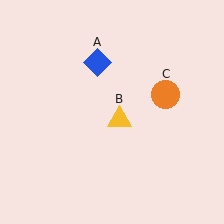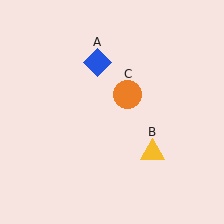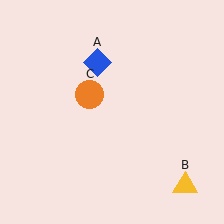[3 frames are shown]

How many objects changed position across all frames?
2 objects changed position: yellow triangle (object B), orange circle (object C).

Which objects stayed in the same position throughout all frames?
Blue diamond (object A) remained stationary.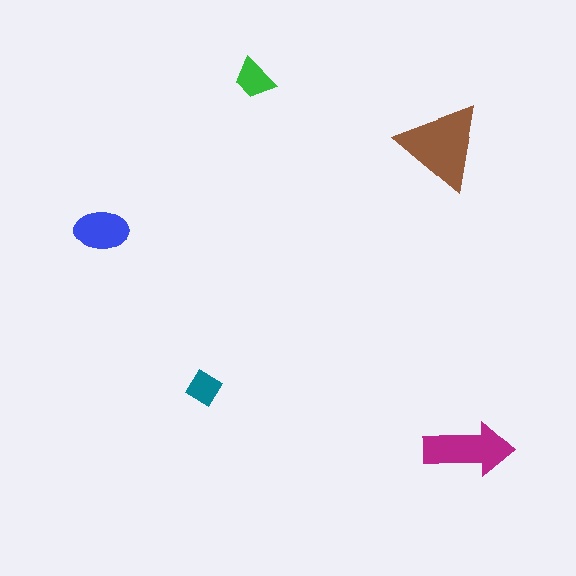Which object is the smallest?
The teal diamond.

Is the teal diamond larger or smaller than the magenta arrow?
Smaller.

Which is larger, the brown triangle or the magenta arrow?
The brown triangle.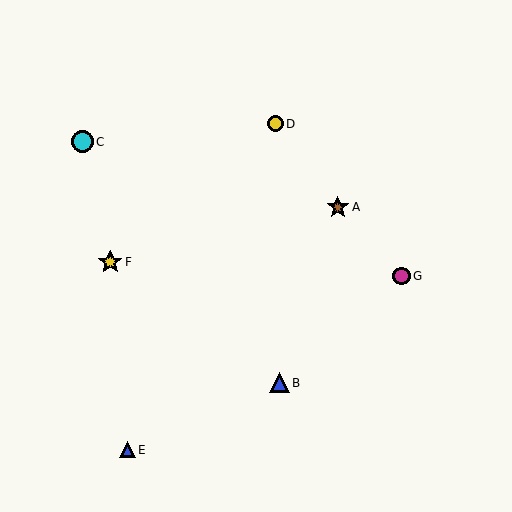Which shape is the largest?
The yellow star (labeled F) is the largest.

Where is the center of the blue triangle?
The center of the blue triangle is at (127, 450).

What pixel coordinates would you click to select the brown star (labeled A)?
Click at (338, 207) to select the brown star A.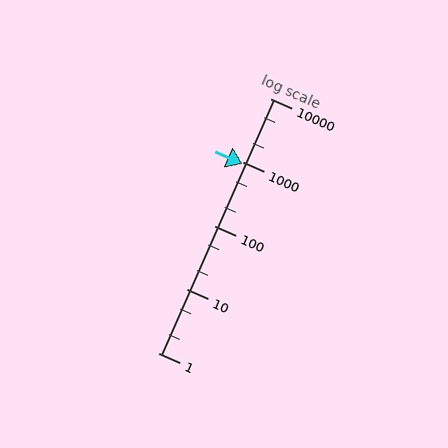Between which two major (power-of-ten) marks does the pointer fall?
The pointer is between 100 and 1000.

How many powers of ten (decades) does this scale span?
The scale spans 4 decades, from 1 to 10000.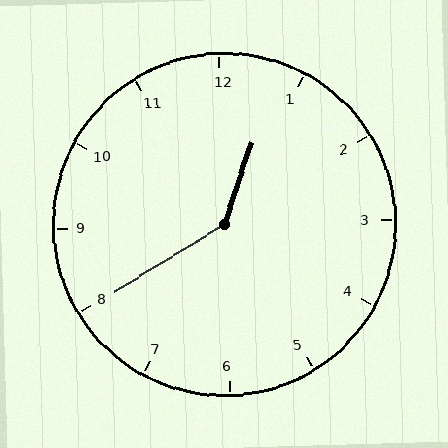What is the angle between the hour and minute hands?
Approximately 140 degrees.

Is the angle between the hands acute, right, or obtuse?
It is obtuse.